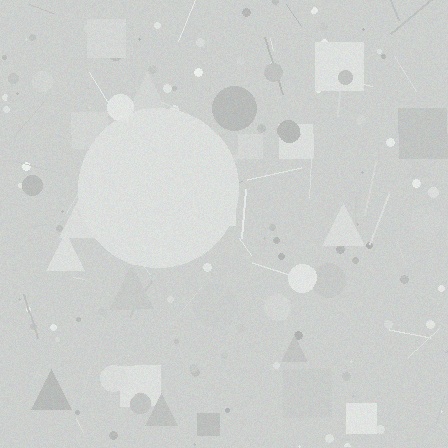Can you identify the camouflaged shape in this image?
The camouflaged shape is a circle.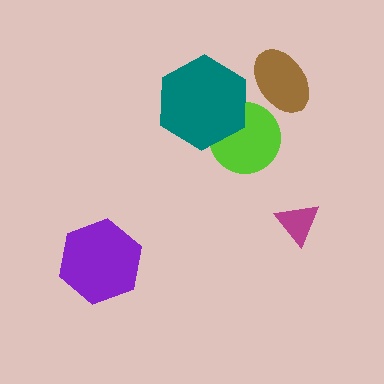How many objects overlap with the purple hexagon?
0 objects overlap with the purple hexagon.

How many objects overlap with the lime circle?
1 object overlaps with the lime circle.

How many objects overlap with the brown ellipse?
0 objects overlap with the brown ellipse.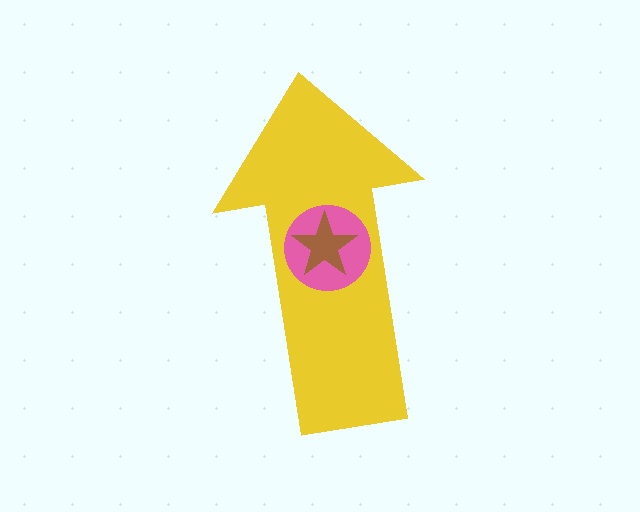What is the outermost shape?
The yellow arrow.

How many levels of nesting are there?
3.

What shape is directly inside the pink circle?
The brown star.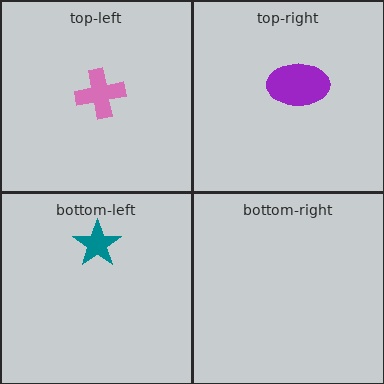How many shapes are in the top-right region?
1.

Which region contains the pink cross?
The top-left region.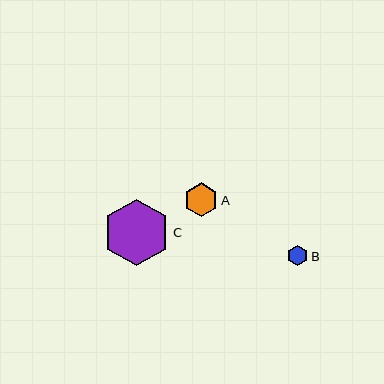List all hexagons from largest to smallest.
From largest to smallest: C, A, B.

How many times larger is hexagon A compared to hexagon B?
Hexagon A is approximately 1.7 times the size of hexagon B.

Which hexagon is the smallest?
Hexagon B is the smallest with a size of approximately 20 pixels.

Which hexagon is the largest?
Hexagon C is the largest with a size of approximately 67 pixels.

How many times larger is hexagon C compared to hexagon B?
Hexagon C is approximately 3.3 times the size of hexagon B.